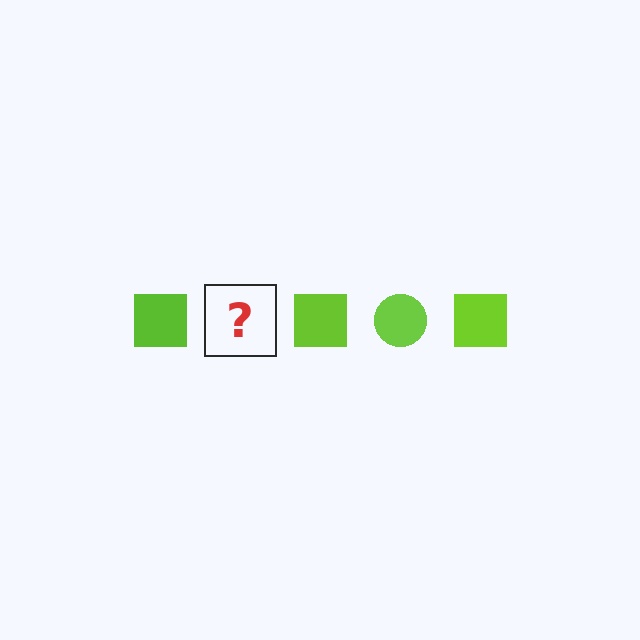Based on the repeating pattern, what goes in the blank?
The blank should be a lime circle.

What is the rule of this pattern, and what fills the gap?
The rule is that the pattern cycles through square, circle shapes in lime. The gap should be filled with a lime circle.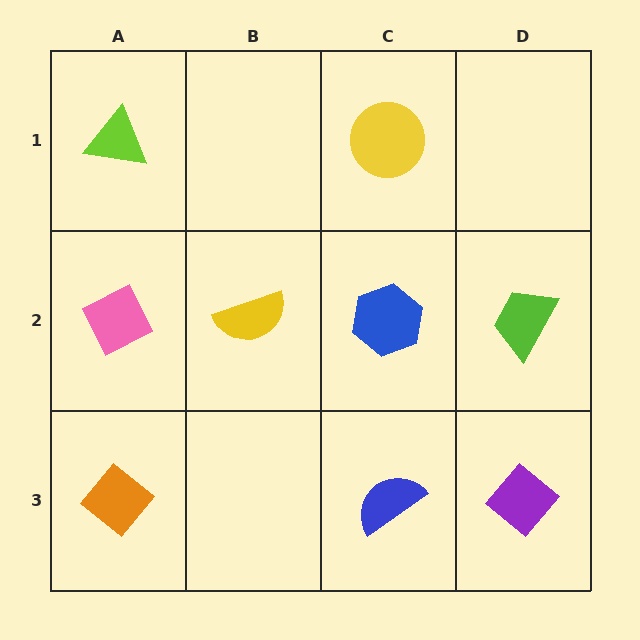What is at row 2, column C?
A blue hexagon.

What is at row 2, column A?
A pink diamond.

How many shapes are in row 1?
2 shapes.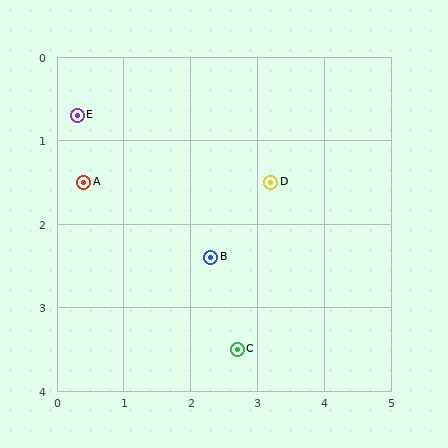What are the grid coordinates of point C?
Point C is at approximately (2.7, 3.5).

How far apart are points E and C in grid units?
Points E and C are about 3.7 grid units apart.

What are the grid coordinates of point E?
Point E is at approximately (0.3, 0.7).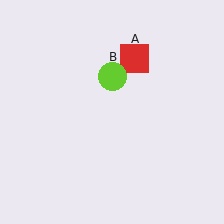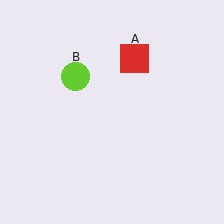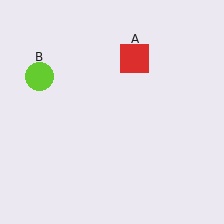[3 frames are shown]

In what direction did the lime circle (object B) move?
The lime circle (object B) moved left.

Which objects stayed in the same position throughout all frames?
Red square (object A) remained stationary.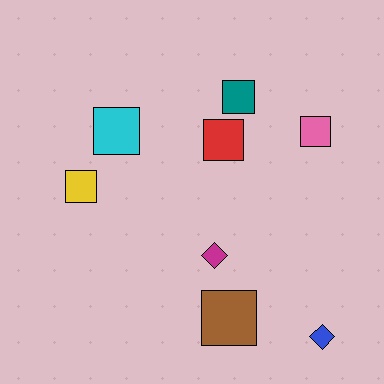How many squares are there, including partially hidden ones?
There are 6 squares.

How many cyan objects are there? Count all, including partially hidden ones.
There is 1 cyan object.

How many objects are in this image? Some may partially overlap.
There are 8 objects.